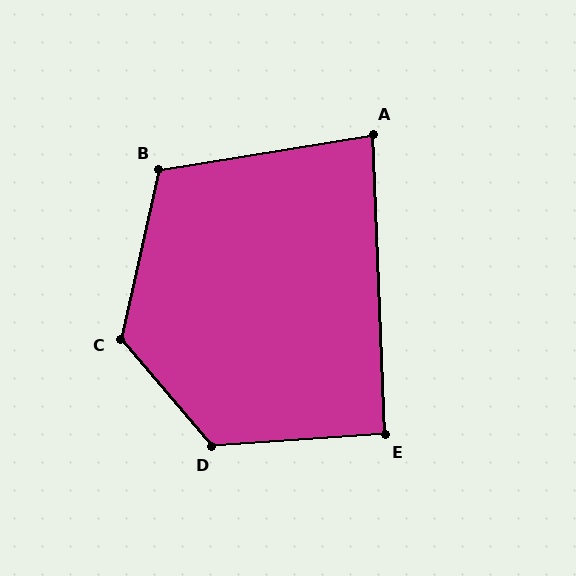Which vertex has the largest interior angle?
D, at approximately 127 degrees.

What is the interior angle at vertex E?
Approximately 92 degrees (approximately right).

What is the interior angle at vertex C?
Approximately 127 degrees (obtuse).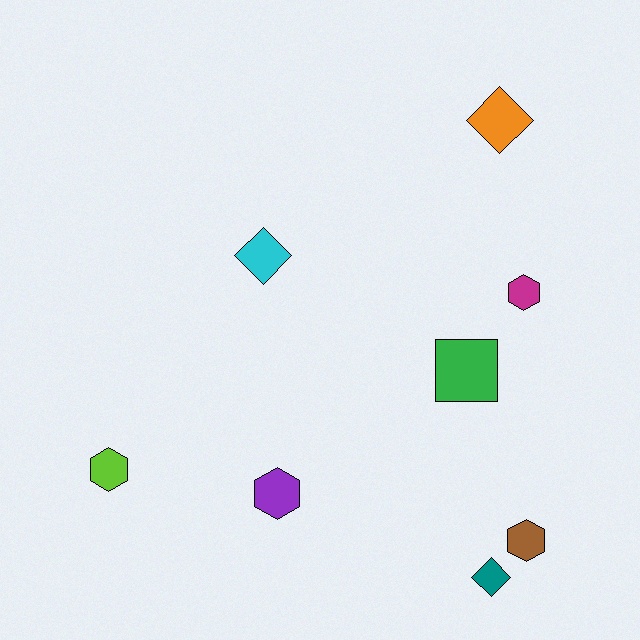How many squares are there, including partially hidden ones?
There is 1 square.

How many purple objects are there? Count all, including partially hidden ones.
There is 1 purple object.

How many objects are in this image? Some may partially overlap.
There are 8 objects.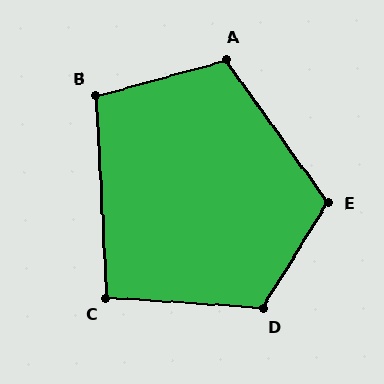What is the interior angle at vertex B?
Approximately 102 degrees (obtuse).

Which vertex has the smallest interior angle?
C, at approximately 97 degrees.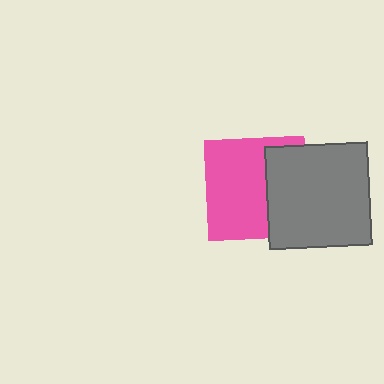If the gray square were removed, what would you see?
You would see the complete pink square.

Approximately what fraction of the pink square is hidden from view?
Roughly 38% of the pink square is hidden behind the gray square.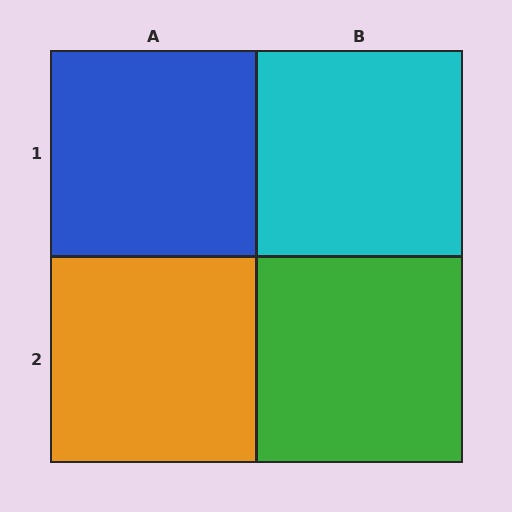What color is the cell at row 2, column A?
Orange.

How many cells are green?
1 cell is green.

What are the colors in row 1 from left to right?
Blue, cyan.